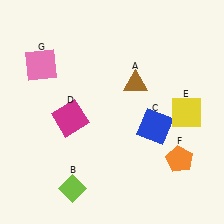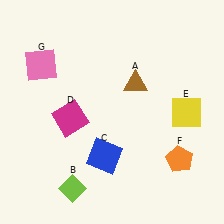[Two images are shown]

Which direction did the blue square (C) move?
The blue square (C) moved left.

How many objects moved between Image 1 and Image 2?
1 object moved between the two images.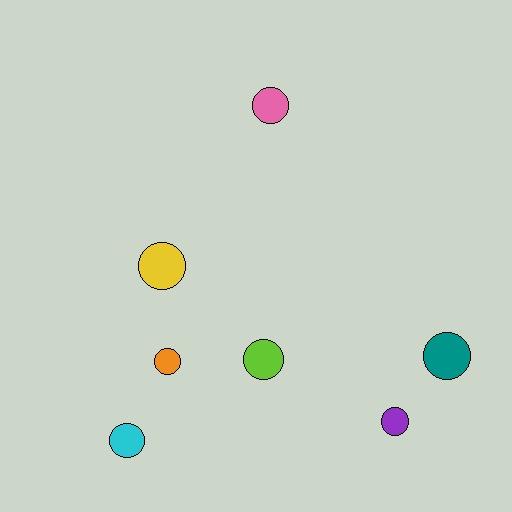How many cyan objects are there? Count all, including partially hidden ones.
There is 1 cyan object.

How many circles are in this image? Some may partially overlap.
There are 7 circles.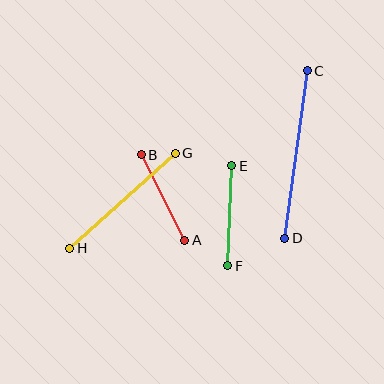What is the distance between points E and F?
The distance is approximately 100 pixels.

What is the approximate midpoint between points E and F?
The midpoint is at approximately (230, 216) pixels.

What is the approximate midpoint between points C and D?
The midpoint is at approximately (296, 154) pixels.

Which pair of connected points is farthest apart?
Points C and D are farthest apart.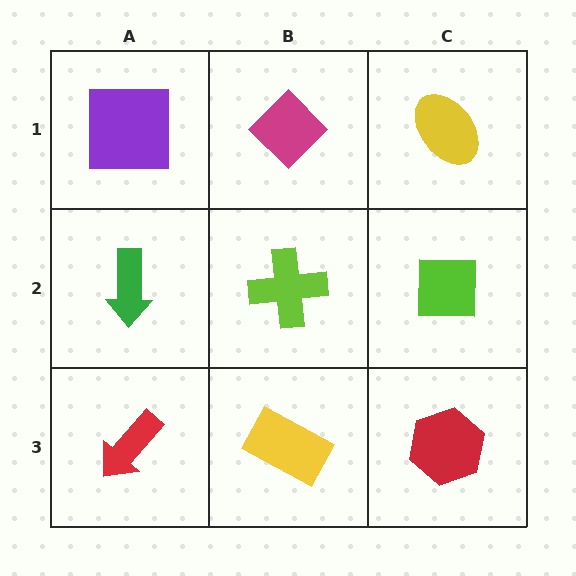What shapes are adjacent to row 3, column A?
A green arrow (row 2, column A), a yellow rectangle (row 3, column B).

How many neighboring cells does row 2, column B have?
4.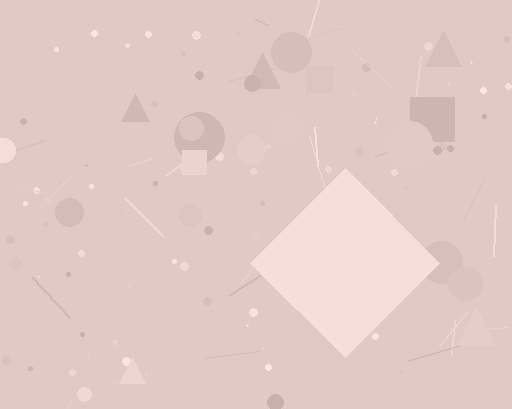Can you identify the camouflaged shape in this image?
The camouflaged shape is a diamond.